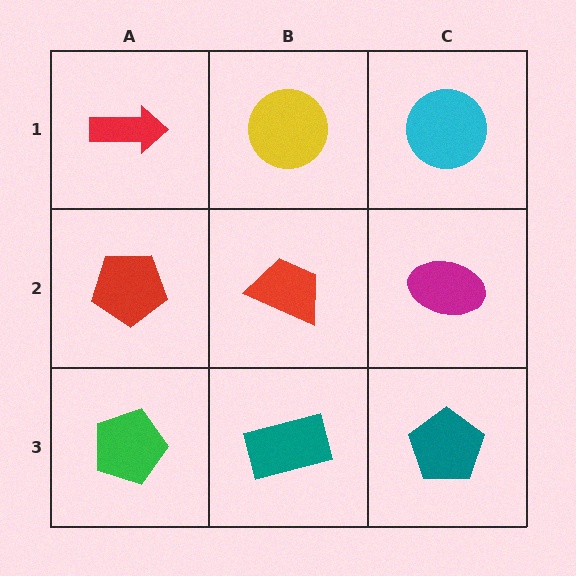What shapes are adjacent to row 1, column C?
A magenta ellipse (row 2, column C), a yellow circle (row 1, column B).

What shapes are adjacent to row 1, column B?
A red trapezoid (row 2, column B), a red arrow (row 1, column A), a cyan circle (row 1, column C).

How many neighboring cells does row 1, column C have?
2.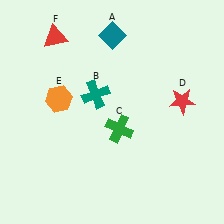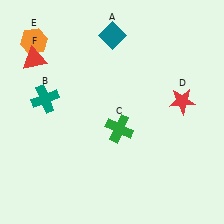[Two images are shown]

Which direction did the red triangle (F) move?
The red triangle (F) moved down.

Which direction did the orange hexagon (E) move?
The orange hexagon (E) moved up.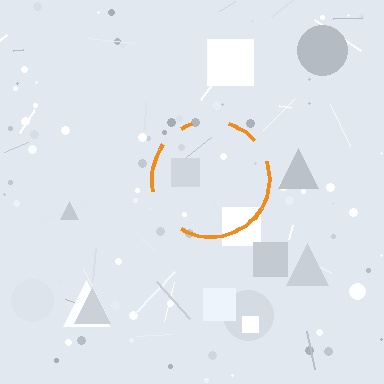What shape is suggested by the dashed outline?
The dashed outline suggests a circle.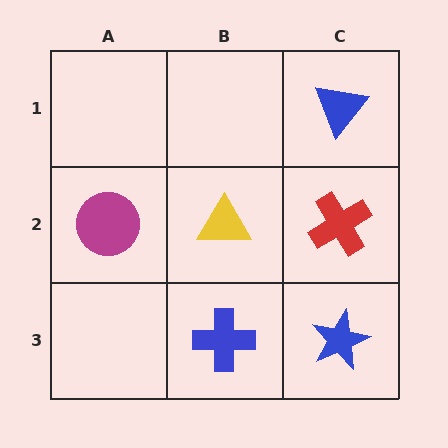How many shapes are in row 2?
3 shapes.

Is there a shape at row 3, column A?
No, that cell is empty.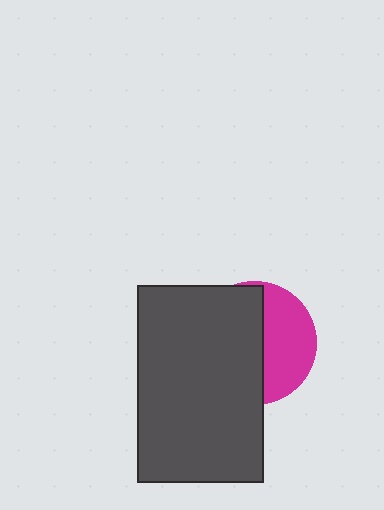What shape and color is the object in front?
The object in front is a dark gray rectangle.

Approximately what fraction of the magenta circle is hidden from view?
Roughly 58% of the magenta circle is hidden behind the dark gray rectangle.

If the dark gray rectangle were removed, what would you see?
You would see the complete magenta circle.